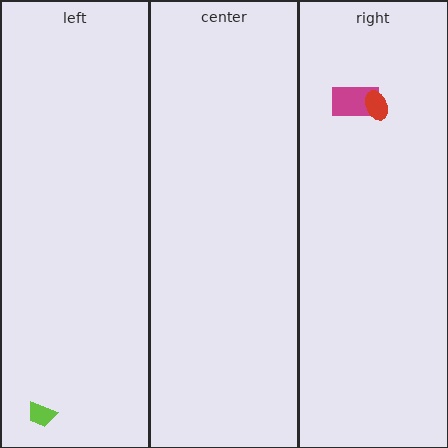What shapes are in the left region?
The lime trapezoid.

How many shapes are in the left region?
1.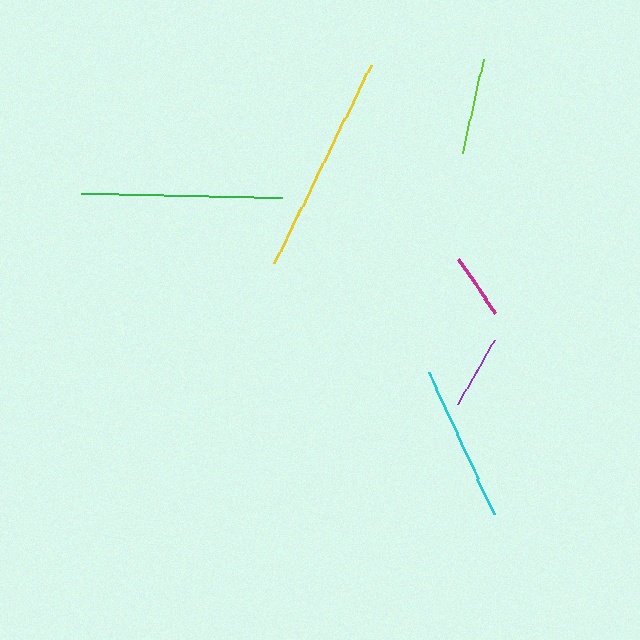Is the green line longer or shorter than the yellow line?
The yellow line is longer than the green line.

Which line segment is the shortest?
The magenta line is the shortest at approximately 65 pixels.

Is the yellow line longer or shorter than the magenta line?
The yellow line is longer than the magenta line.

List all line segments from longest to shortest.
From longest to shortest: yellow, green, cyan, lime, purple, magenta.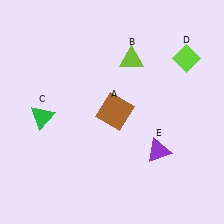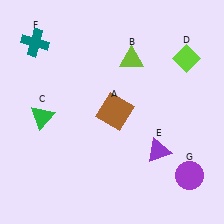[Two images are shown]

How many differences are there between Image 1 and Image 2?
There are 2 differences between the two images.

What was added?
A teal cross (F), a purple circle (G) were added in Image 2.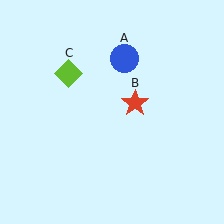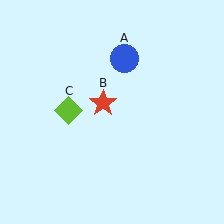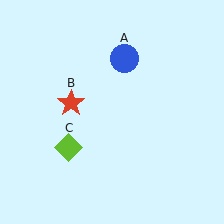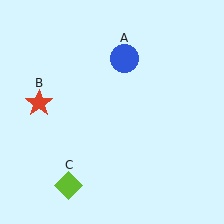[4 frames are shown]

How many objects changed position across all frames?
2 objects changed position: red star (object B), lime diamond (object C).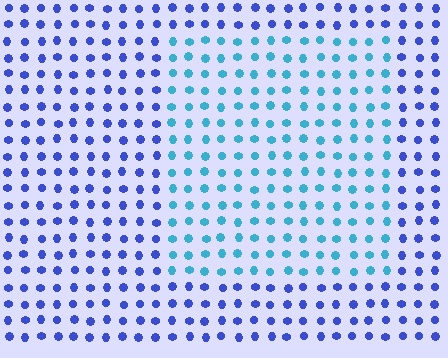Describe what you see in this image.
The image is filled with small blue elements in a uniform arrangement. A rectangle-shaped region is visible where the elements are tinted to a slightly different hue, forming a subtle color boundary.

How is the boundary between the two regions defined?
The boundary is defined purely by a slight shift in hue (about 41 degrees). Spacing, size, and orientation are identical on both sides.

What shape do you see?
I see a rectangle.